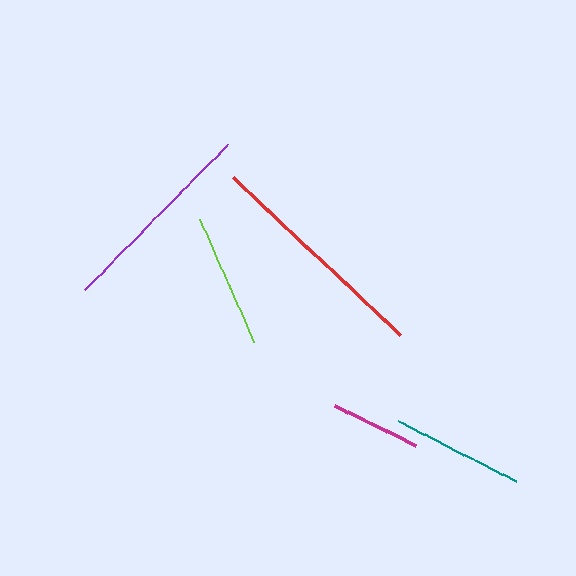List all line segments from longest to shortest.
From longest to shortest: red, purple, lime, teal, magenta.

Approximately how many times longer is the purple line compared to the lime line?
The purple line is approximately 1.5 times the length of the lime line.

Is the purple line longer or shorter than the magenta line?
The purple line is longer than the magenta line.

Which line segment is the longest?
The red line is the longest at approximately 229 pixels.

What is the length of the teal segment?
The teal segment is approximately 133 pixels long.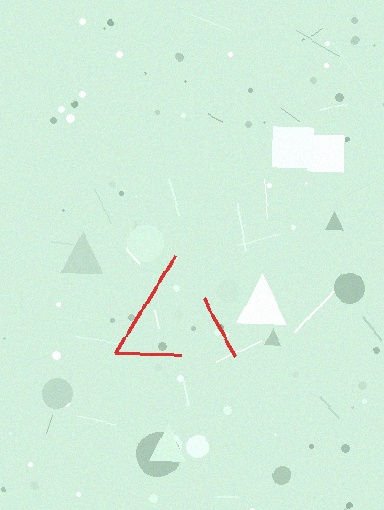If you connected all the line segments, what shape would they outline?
They would outline a triangle.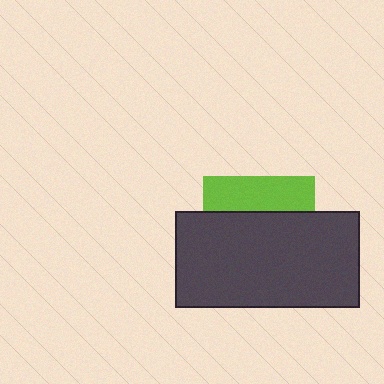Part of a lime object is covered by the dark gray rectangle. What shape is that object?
It is a square.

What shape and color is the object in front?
The object in front is a dark gray rectangle.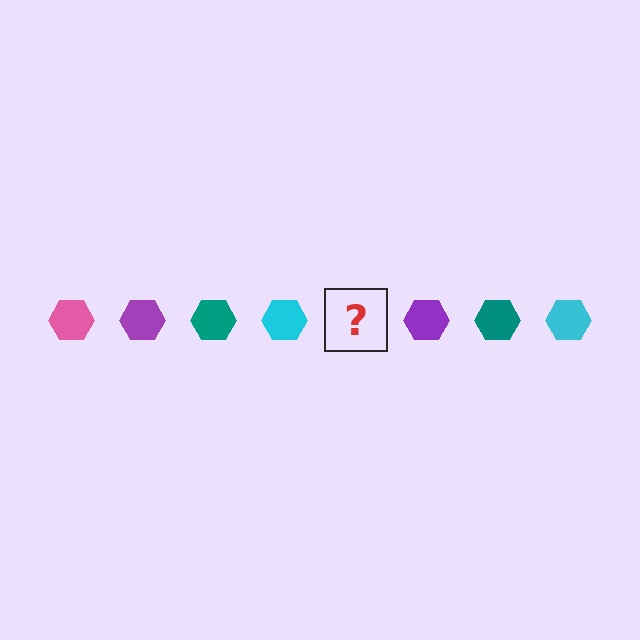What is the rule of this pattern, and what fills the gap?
The rule is that the pattern cycles through pink, purple, teal, cyan hexagons. The gap should be filled with a pink hexagon.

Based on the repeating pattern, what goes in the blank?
The blank should be a pink hexagon.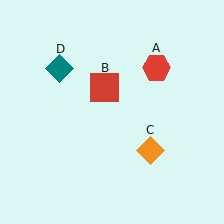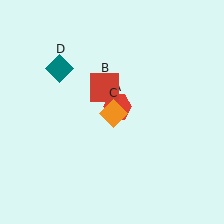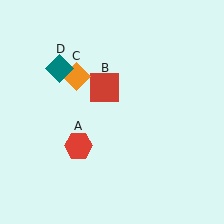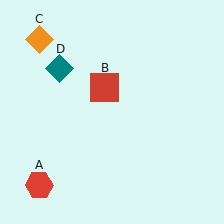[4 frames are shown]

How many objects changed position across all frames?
2 objects changed position: red hexagon (object A), orange diamond (object C).